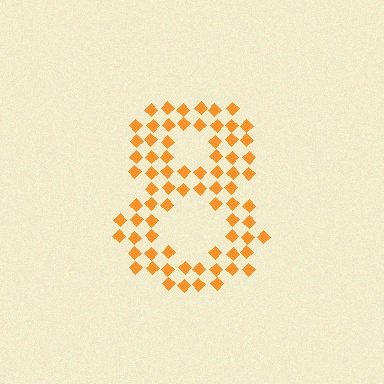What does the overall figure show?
The overall figure shows the digit 8.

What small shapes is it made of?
It is made of small diamonds.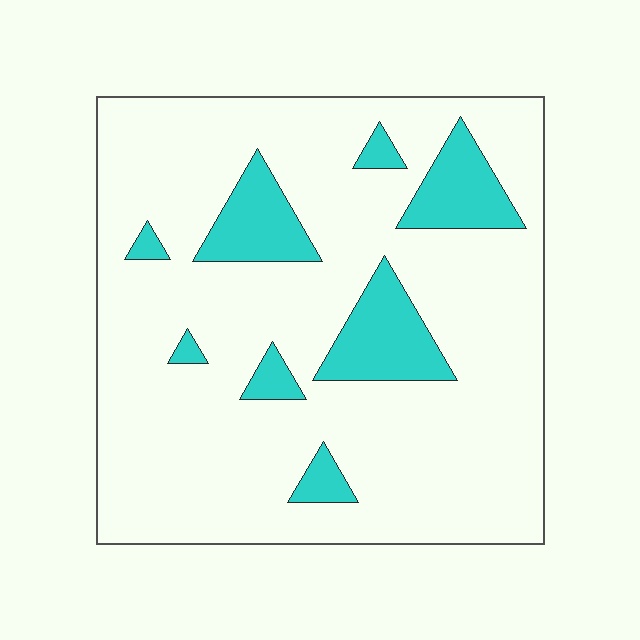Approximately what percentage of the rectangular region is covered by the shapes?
Approximately 15%.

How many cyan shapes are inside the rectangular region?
8.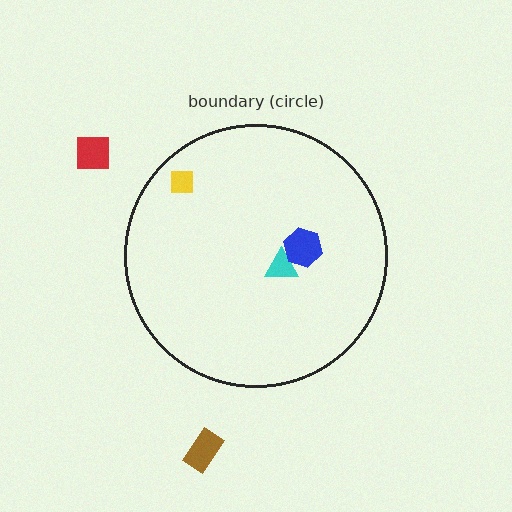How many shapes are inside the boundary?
3 inside, 2 outside.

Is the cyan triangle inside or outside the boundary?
Inside.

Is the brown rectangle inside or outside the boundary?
Outside.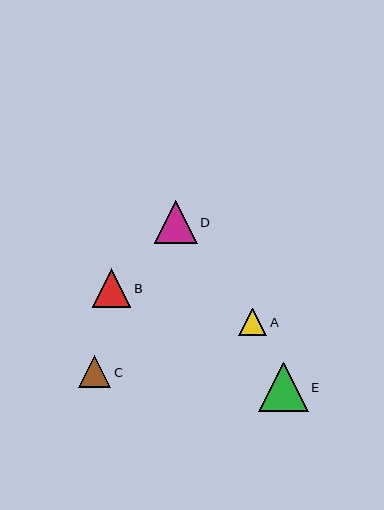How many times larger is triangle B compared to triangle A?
Triangle B is approximately 1.4 times the size of triangle A.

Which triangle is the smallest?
Triangle A is the smallest with a size of approximately 28 pixels.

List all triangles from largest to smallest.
From largest to smallest: E, D, B, C, A.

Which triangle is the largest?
Triangle E is the largest with a size of approximately 49 pixels.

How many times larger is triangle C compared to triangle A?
Triangle C is approximately 1.2 times the size of triangle A.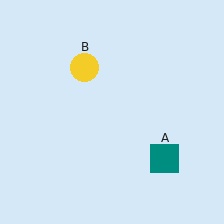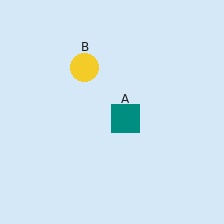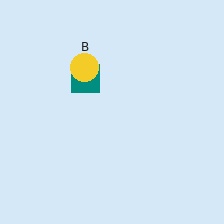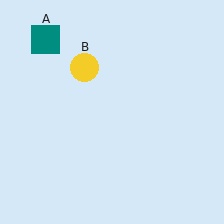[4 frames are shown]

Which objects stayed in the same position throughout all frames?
Yellow circle (object B) remained stationary.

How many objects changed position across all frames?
1 object changed position: teal square (object A).